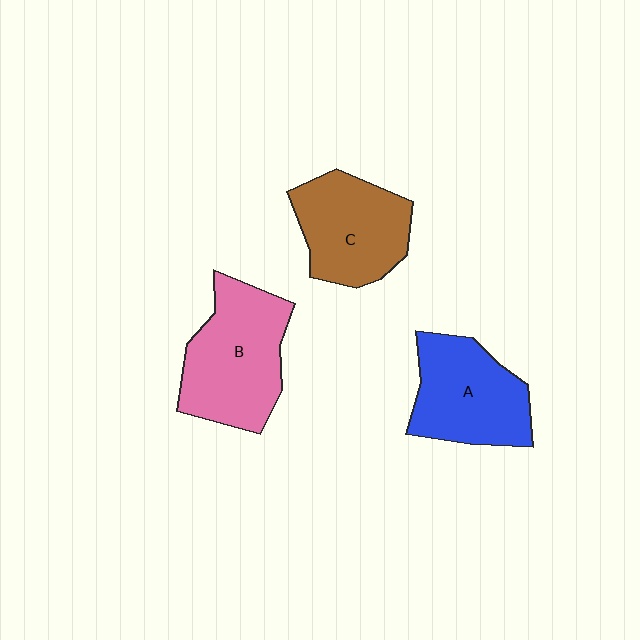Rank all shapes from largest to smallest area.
From largest to smallest: B (pink), A (blue), C (brown).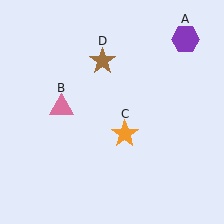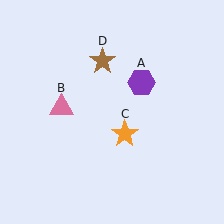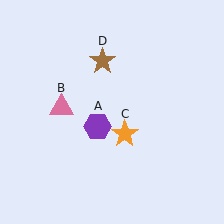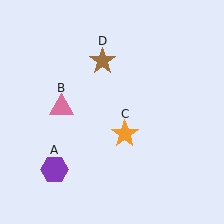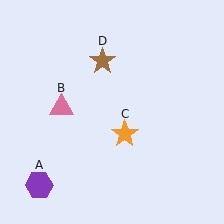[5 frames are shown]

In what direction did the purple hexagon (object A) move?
The purple hexagon (object A) moved down and to the left.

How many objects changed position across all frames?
1 object changed position: purple hexagon (object A).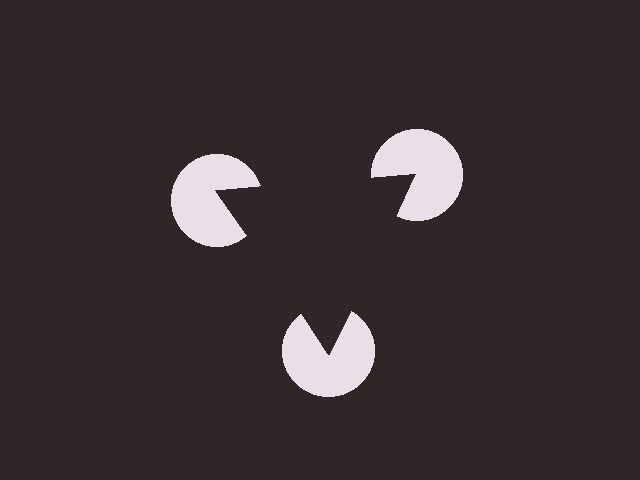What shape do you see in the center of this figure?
An illusory triangle — its edges are inferred from the aligned wedge cuts in the pac-man discs, not physically drawn.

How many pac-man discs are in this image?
There are 3 — one at each vertex of the illusory triangle.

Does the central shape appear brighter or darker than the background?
It typically appears slightly darker than the background, even though no actual brightness change is drawn.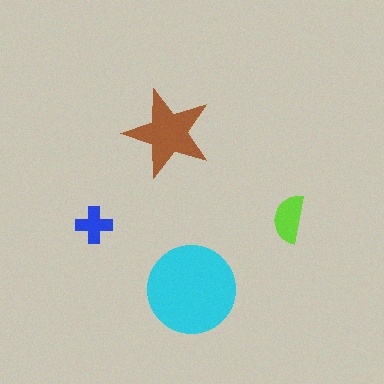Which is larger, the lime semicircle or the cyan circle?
The cyan circle.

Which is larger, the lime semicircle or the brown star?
The brown star.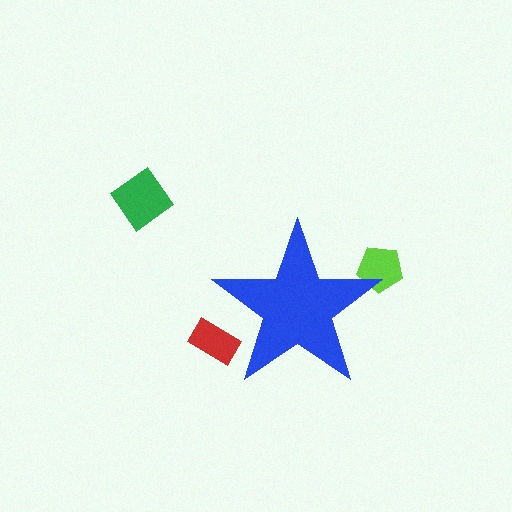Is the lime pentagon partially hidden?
Yes, the lime pentagon is partially hidden behind the blue star.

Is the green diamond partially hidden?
No, the green diamond is fully visible.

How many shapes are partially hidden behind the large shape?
2 shapes are partially hidden.